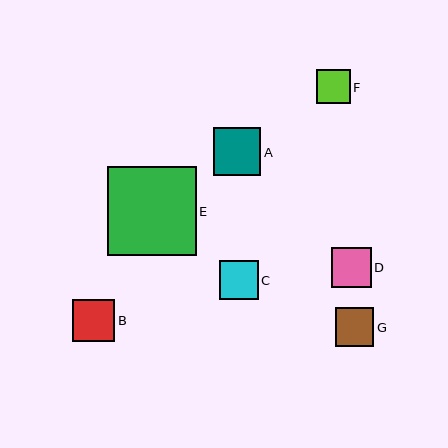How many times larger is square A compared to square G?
Square A is approximately 1.2 times the size of square G.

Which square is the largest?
Square E is the largest with a size of approximately 89 pixels.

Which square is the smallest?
Square F is the smallest with a size of approximately 34 pixels.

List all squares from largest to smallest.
From largest to smallest: E, A, B, D, C, G, F.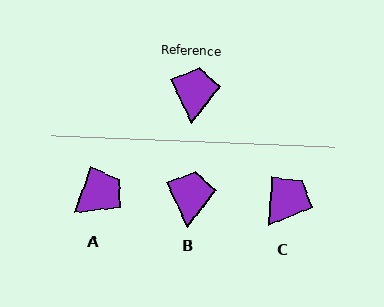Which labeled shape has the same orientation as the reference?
B.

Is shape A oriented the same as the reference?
No, it is off by about 46 degrees.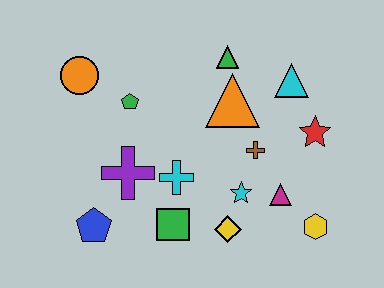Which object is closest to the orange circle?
The green pentagon is closest to the orange circle.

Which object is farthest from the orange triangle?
The blue pentagon is farthest from the orange triangle.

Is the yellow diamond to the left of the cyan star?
Yes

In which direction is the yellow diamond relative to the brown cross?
The yellow diamond is below the brown cross.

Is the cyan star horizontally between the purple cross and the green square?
No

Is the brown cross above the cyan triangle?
No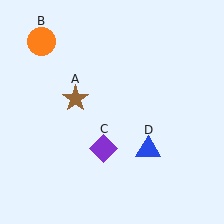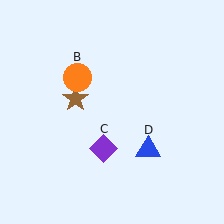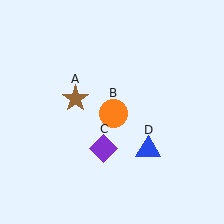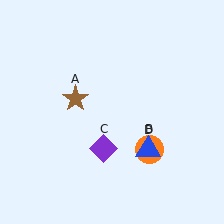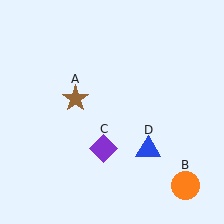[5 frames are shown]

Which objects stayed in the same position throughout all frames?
Brown star (object A) and purple diamond (object C) and blue triangle (object D) remained stationary.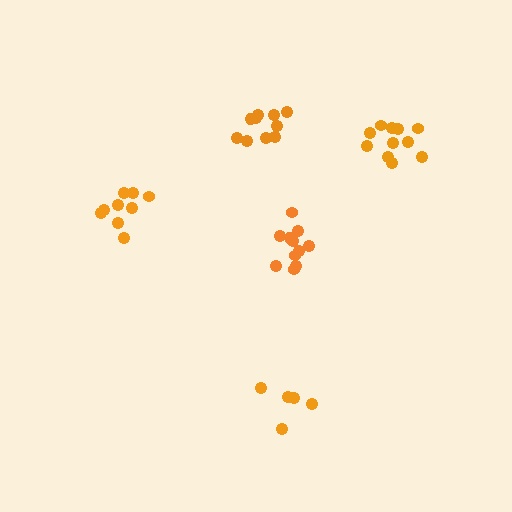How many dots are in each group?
Group 1: 9 dots, Group 2: 10 dots, Group 3: 11 dots, Group 4: 5 dots, Group 5: 11 dots (46 total).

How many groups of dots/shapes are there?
There are 5 groups.